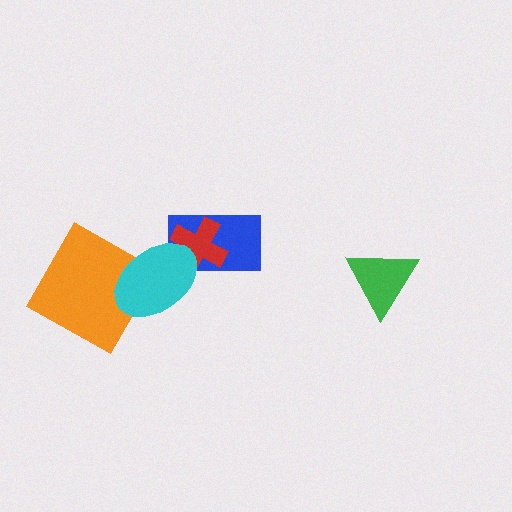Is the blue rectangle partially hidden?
Yes, it is partially covered by another shape.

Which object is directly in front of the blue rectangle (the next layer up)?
The red cross is directly in front of the blue rectangle.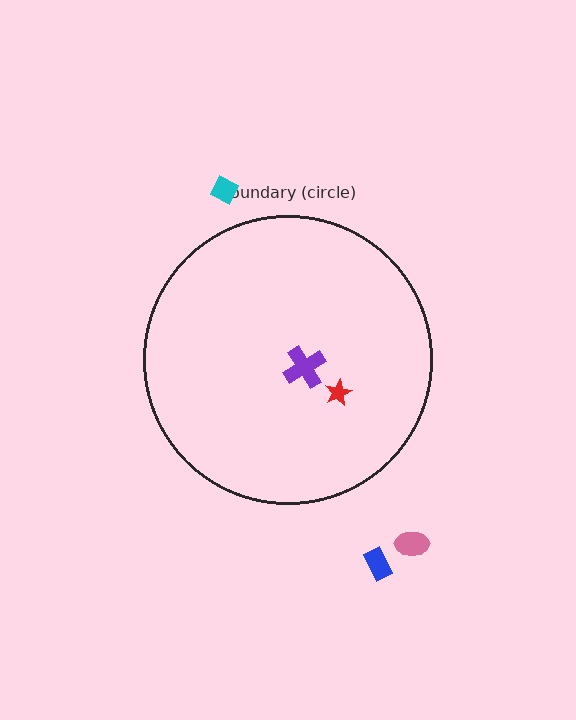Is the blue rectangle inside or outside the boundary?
Outside.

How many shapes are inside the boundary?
2 inside, 3 outside.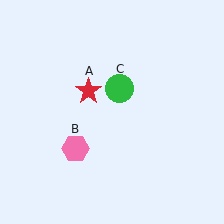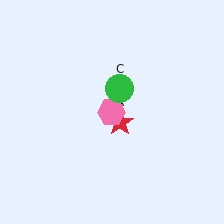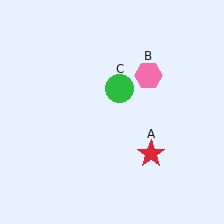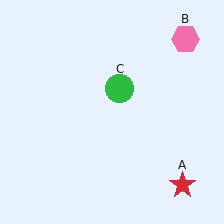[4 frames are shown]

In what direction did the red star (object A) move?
The red star (object A) moved down and to the right.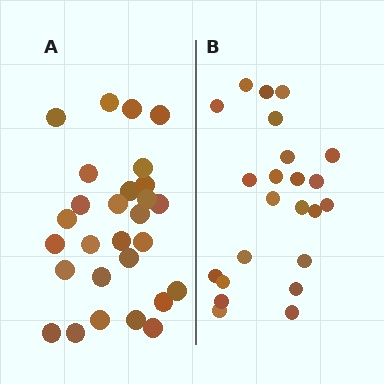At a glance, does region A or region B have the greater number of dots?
Region A (the left region) has more dots.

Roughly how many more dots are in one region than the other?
Region A has about 5 more dots than region B.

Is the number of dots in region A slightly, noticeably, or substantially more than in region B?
Region A has only slightly more — the two regions are fairly close. The ratio is roughly 1.2 to 1.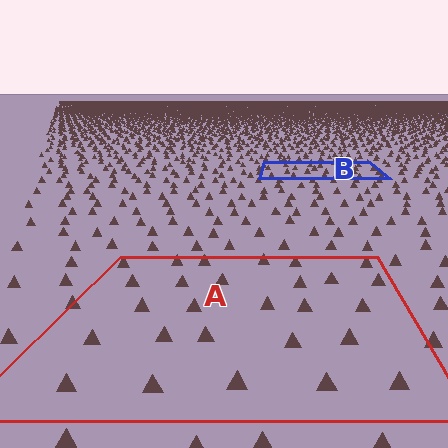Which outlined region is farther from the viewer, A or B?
Region B is farther from the viewer — the texture elements inside it appear smaller and more densely packed.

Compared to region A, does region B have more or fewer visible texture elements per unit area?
Region B has more texture elements per unit area — they are packed more densely because it is farther away.